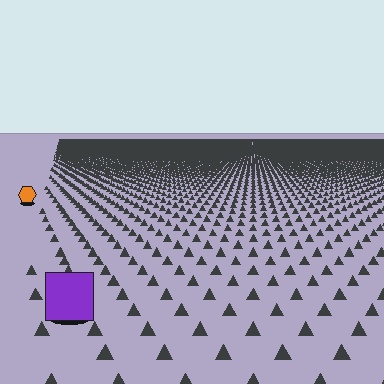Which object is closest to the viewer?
The purple square is closest. The texture marks near it are larger and more spread out.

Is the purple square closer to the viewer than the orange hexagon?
Yes. The purple square is closer — you can tell from the texture gradient: the ground texture is coarser near it.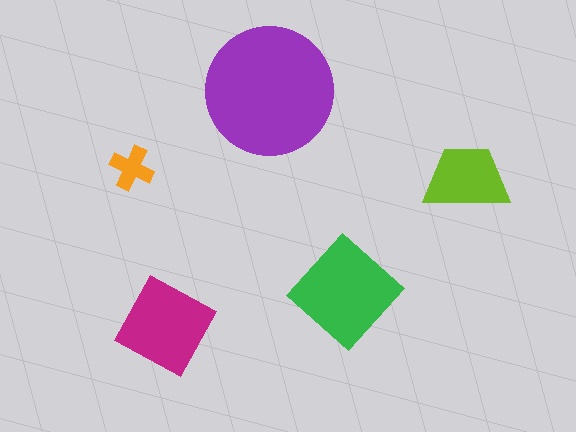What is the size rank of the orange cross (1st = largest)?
5th.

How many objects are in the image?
There are 5 objects in the image.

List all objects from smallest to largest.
The orange cross, the lime trapezoid, the magenta square, the green diamond, the purple circle.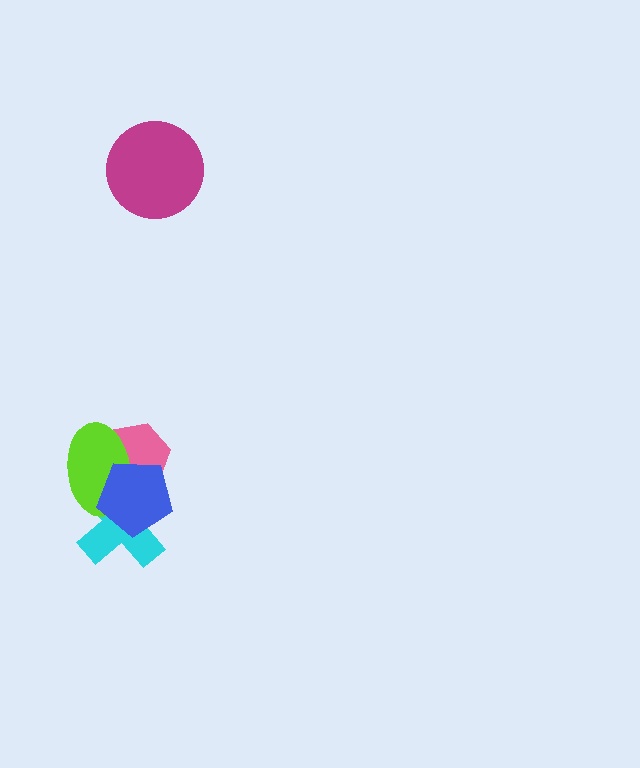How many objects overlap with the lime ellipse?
3 objects overlap with the lime ellipse.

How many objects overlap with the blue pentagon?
3 objects overlap with the blue pentagon.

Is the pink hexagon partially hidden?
Yes, it is partially covered by another shape.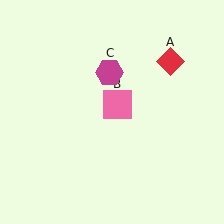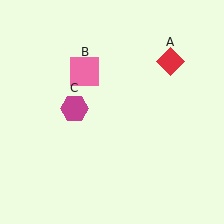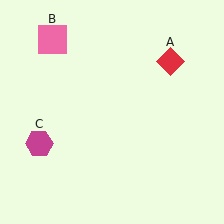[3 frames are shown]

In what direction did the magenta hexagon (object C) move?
The magenta hexagon (object C) moved down and to the left.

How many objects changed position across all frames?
2 objects changed position: pink square (object B), magenta hexagon (object C).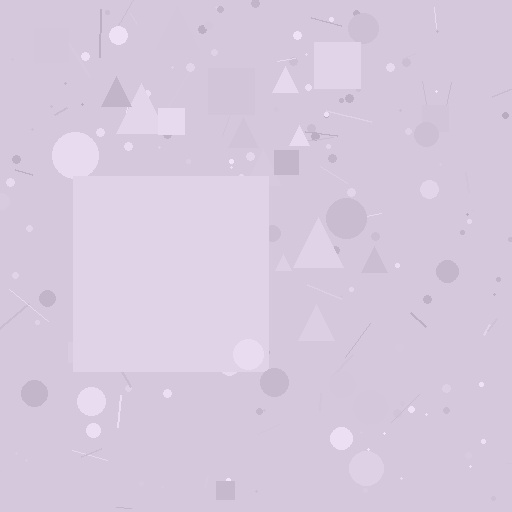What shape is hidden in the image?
A square is hidden in the image.